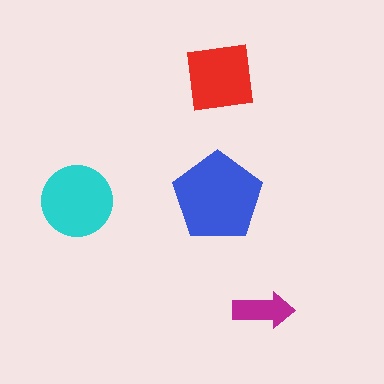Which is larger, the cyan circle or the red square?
The cyan circle.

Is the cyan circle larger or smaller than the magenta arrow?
Larger.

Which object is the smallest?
The magenta arrow.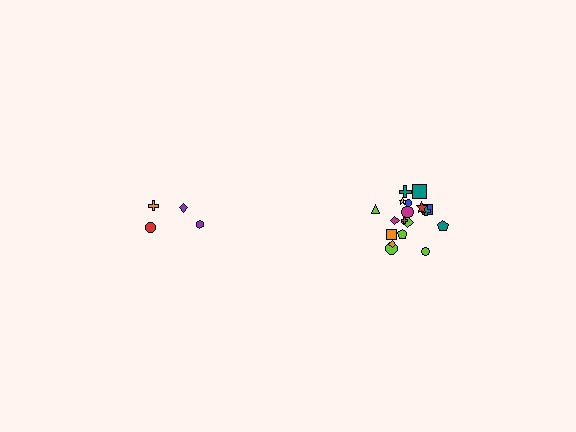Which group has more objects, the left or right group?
The right group.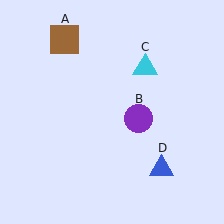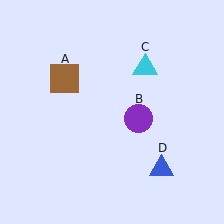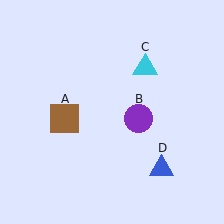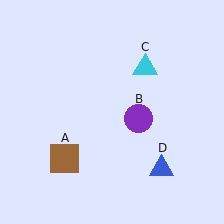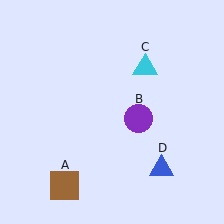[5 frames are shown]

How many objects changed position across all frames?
1 object changed position: brown square (object A).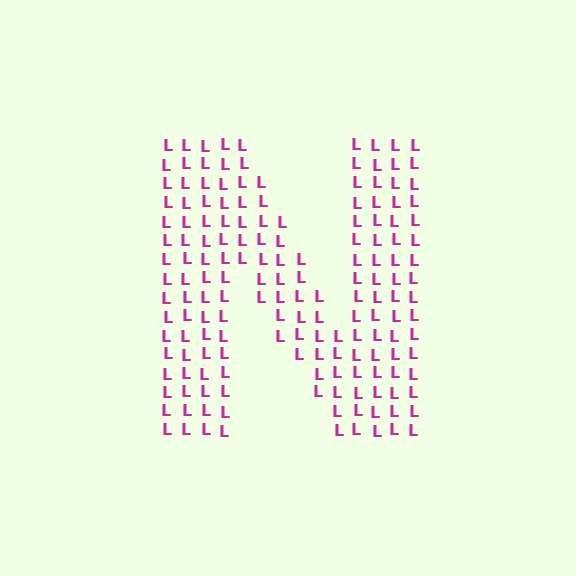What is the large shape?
The large shape is the letter N.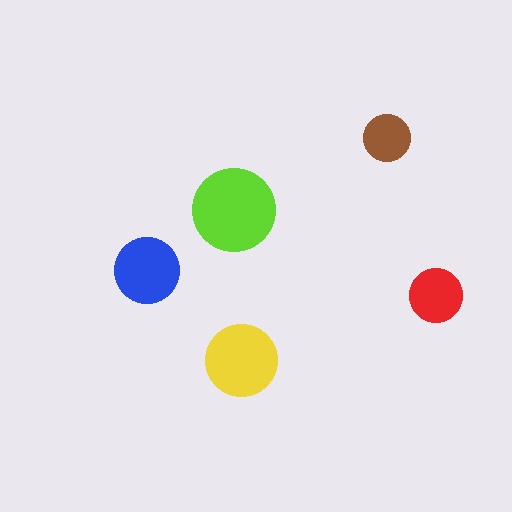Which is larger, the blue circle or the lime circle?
The lime one.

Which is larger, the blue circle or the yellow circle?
The yellow one.